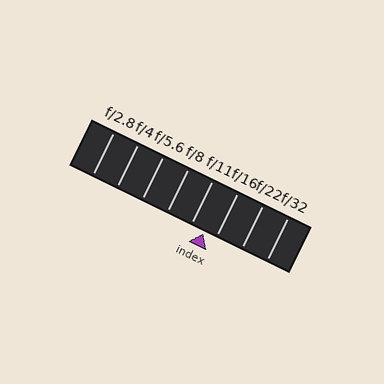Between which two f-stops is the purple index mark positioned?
The index mark is between f/11 and f/16.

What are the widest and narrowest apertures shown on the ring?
The widest aperture shown is f/2.8 and the narrowest is f/32.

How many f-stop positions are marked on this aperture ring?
There are 8 f-stop positions marked.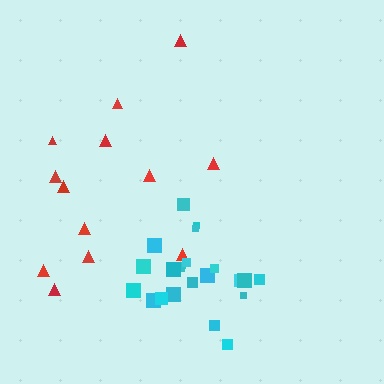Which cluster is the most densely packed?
Cyan.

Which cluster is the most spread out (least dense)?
Red.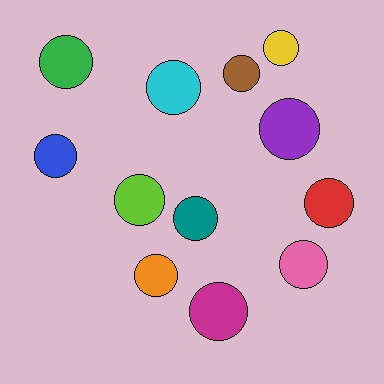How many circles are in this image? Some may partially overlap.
There are 12 circles.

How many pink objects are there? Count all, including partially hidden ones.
There is 1 pink object.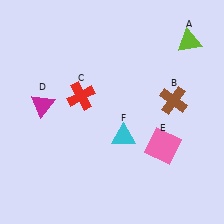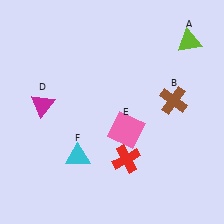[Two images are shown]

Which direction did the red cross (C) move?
The red cross (C) moved down.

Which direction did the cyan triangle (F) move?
The cyan triangle (F) moved left.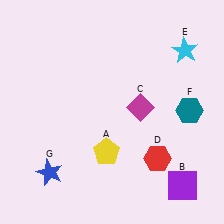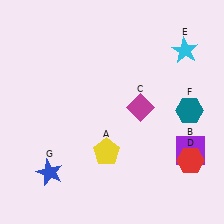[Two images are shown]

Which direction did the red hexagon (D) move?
The red hexagon (D) moved right.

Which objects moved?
The objects that moved are: the purple square (B), the red hexagon (D).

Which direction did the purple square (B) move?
The purple square (B) moved up.